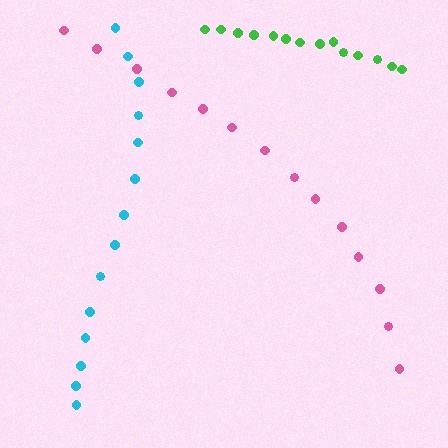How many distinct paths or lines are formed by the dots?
There are 3 distinct paths.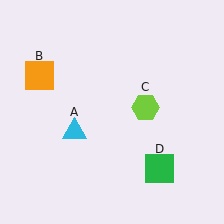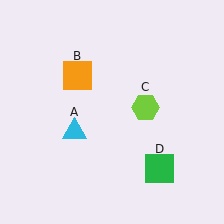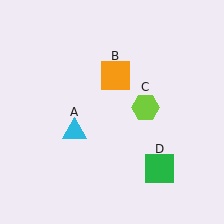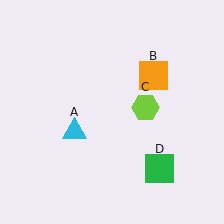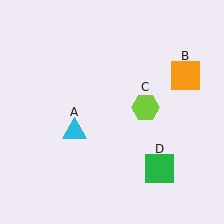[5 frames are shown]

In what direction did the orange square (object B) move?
The orange square (object B) moved right.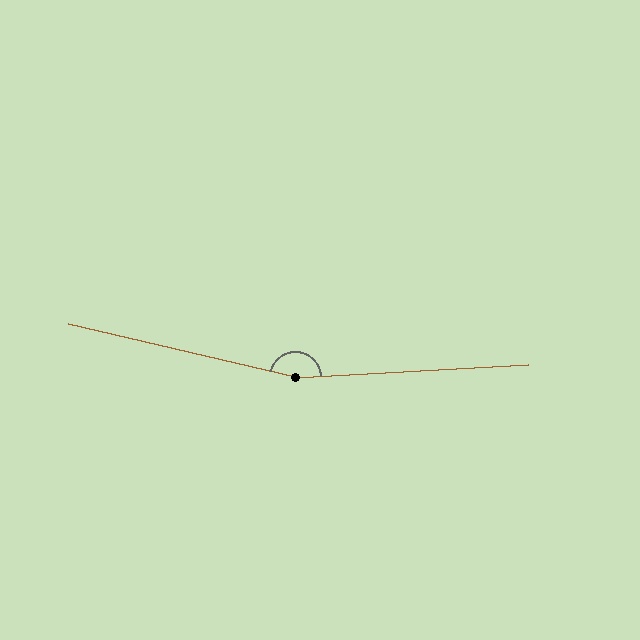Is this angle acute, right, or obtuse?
It is obtuse.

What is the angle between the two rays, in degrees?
Approximately 164 degrees.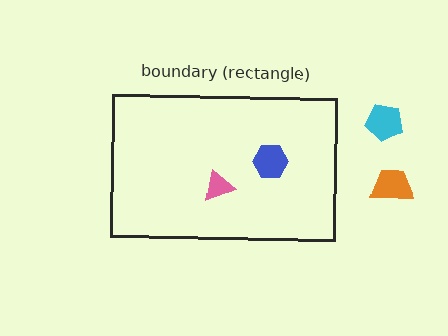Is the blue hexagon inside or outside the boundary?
Inside.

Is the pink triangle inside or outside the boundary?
Inside.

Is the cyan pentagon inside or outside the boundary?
Outside.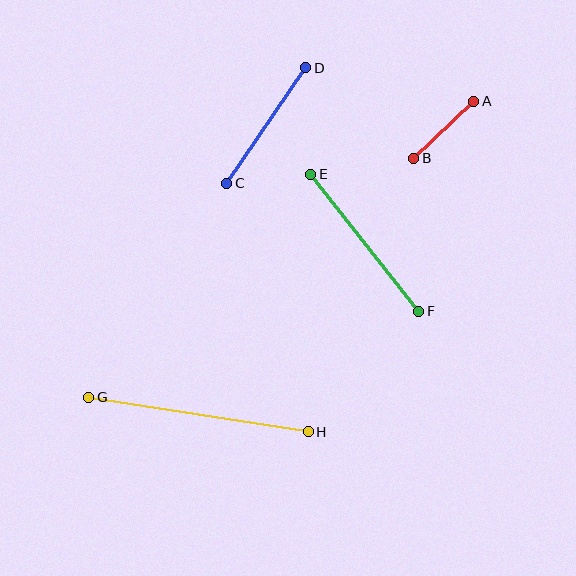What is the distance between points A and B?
The distance is approximately 83 pixels.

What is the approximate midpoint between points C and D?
The midpoint is at approximately (266, 126) pixels.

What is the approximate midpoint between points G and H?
The midpoint is at approximately (199, 414) pixels.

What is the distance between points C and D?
The distance is approximately 140 pixels.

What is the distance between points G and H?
The distance is approximately 222 pixels.